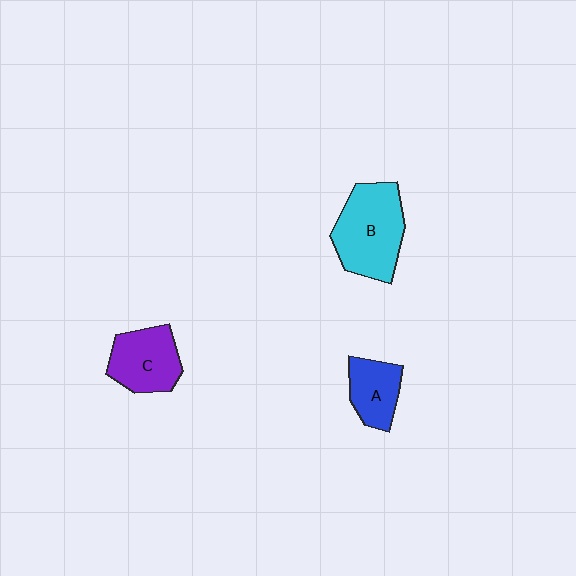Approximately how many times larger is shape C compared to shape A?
Approximately 1.3 times.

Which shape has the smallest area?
Shape A (blue).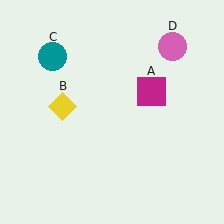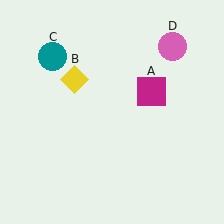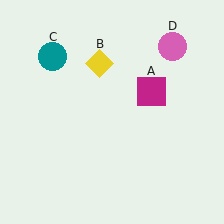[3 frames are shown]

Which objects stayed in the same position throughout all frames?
Magenta square (object A) and teal circle (object C) and pink circle (object D) remained stationary.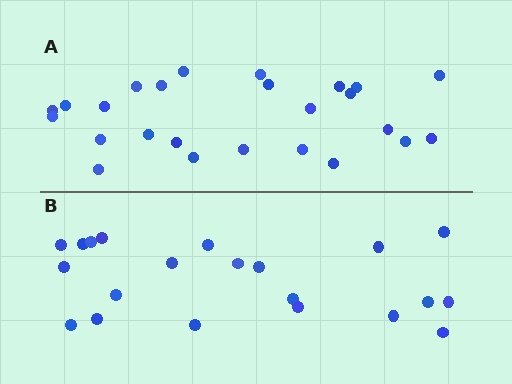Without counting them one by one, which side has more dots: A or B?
Region A (the top region) has more dots.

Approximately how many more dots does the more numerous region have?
Region A has about 4 more dots than region B.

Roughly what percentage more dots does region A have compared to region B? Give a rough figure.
About 20% more.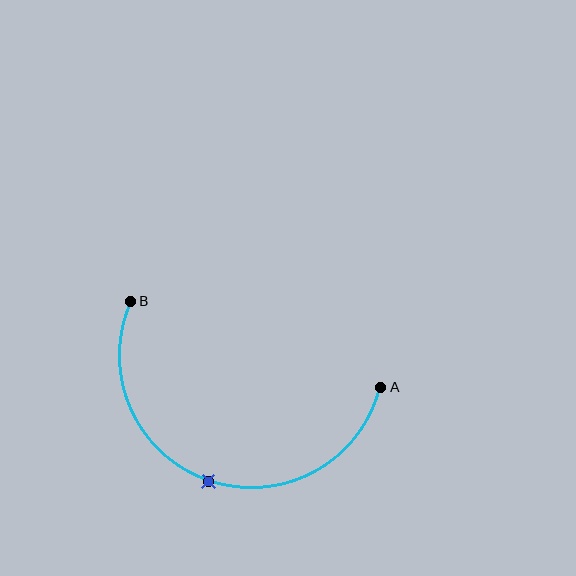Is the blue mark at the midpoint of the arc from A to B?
Yes. The blue mark lies on the arc at equal arc-length from both A and B — it is the arc midpoint.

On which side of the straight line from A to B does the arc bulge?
The arc bulges below the straight line connecting A and B.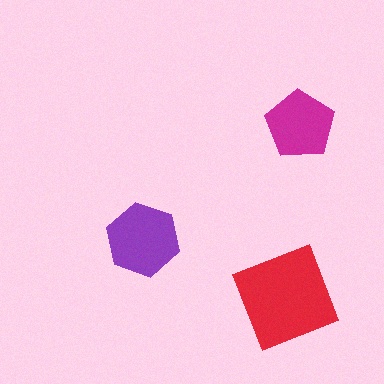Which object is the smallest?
The magenta pentagon.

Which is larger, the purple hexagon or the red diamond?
The red diamond.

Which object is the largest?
The red diamond.